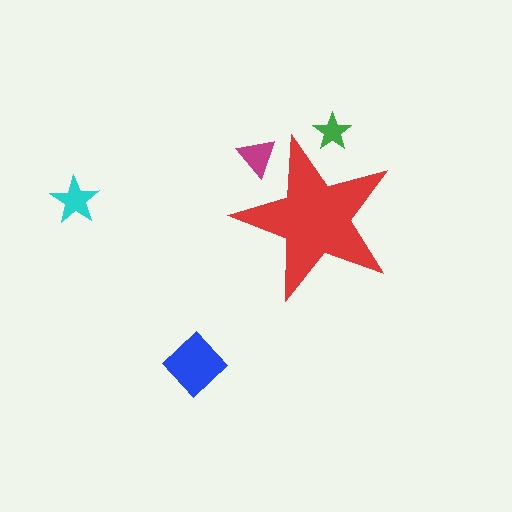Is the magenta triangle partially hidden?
Yes, the magenta triangle is partially hidden behind the red star.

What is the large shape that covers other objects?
A red star.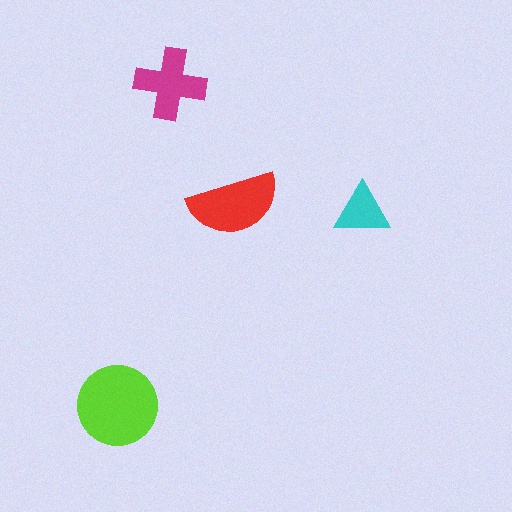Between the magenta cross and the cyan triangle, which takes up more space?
The magenta cross.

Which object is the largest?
The lime circle.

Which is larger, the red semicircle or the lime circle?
The lime circle.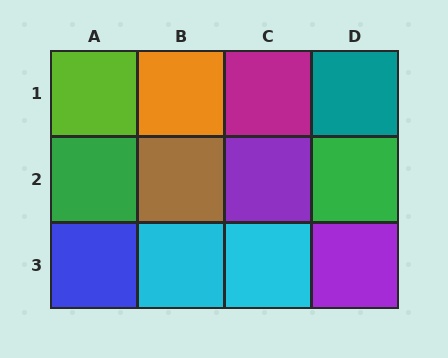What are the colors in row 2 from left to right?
Green, brown, purple, green.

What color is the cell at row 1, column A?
Lime.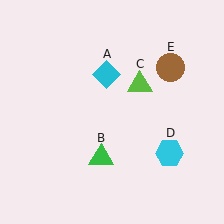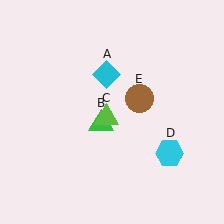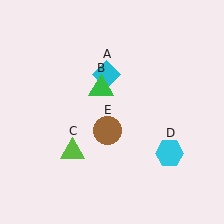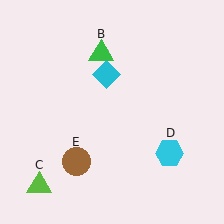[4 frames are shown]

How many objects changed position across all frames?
3 objects changed position: green triangle (object B), lime triangle (object C), brown circle (object E).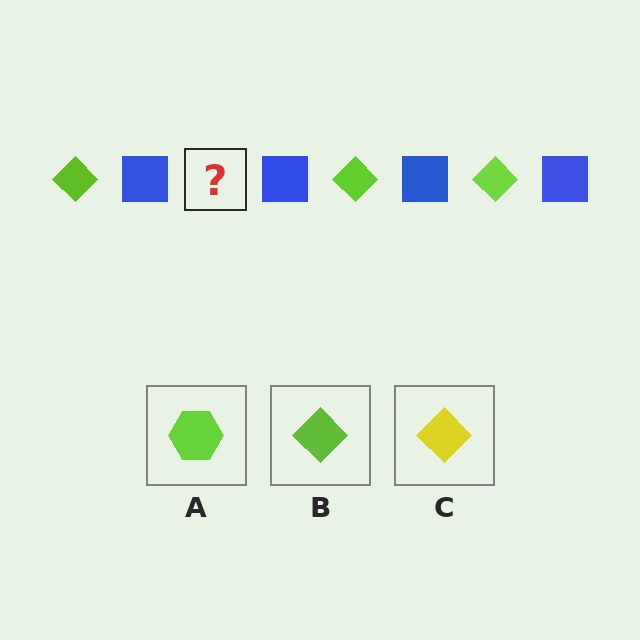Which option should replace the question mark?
Option B.